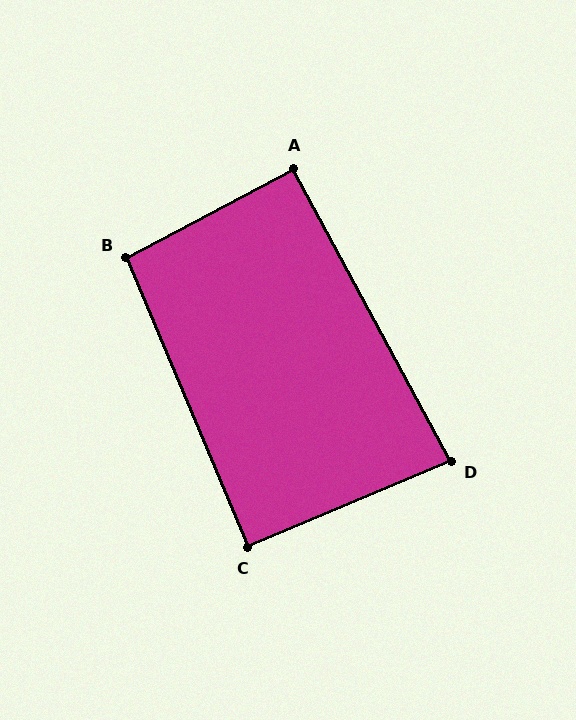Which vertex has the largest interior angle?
B, at approximately 95 degrees.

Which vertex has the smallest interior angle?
D, at approximately 85 degrees.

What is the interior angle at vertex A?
Approximately 90 degrees (approximately right).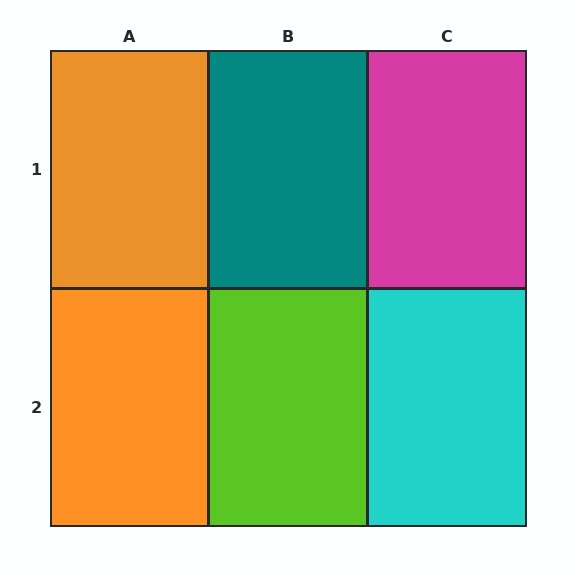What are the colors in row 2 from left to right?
Orange, lime, cyan.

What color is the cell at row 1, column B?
Teal.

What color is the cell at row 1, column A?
Orange.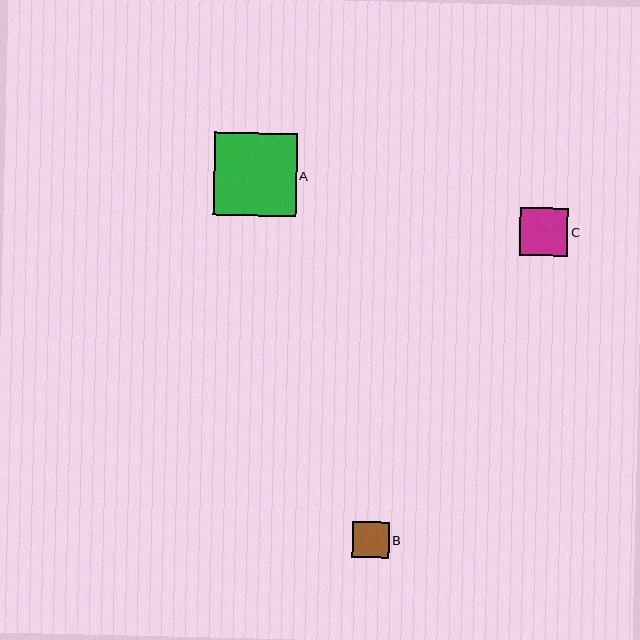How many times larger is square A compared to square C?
Square A is approximately 1.7 times the size of square C.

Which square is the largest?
Square A is the largest with a size of approximately 82 pixels.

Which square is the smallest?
Square B is the smallest with a size of approximately 37 pixels.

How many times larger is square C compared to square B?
Square C is approximately 1.3 times the size of square B.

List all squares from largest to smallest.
From largest to smallest: A, C, B.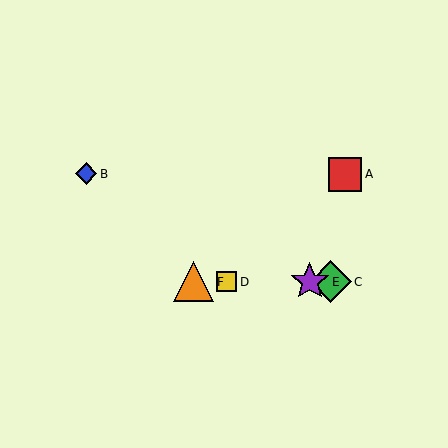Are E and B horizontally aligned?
No, E is at y≈282 and B is at y≈174.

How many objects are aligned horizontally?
4 objects (C, D, E, F) are aligned horizontally.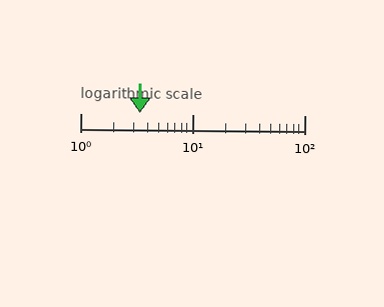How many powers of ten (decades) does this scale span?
The scale spans 2 decades, from 1 to 100.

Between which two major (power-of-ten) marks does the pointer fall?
The pointer is between 1 and 10.